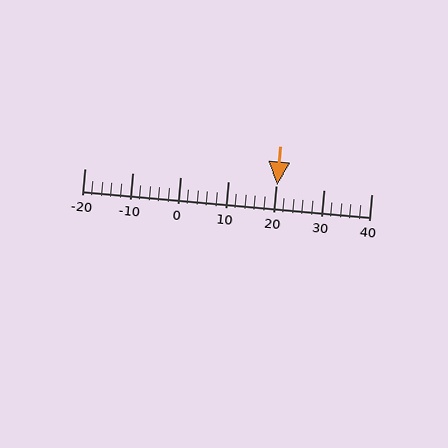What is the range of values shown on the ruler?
The ruler shows values from -20 to 40.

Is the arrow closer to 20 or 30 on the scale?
The arrow is closer to 20.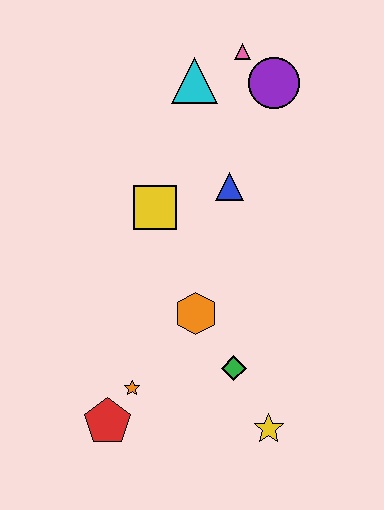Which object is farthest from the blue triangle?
The red pentagon is farthest from the blue triangle.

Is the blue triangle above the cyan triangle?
No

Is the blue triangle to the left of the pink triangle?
Yes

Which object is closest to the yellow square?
The blue triangle is closest to the yellow square.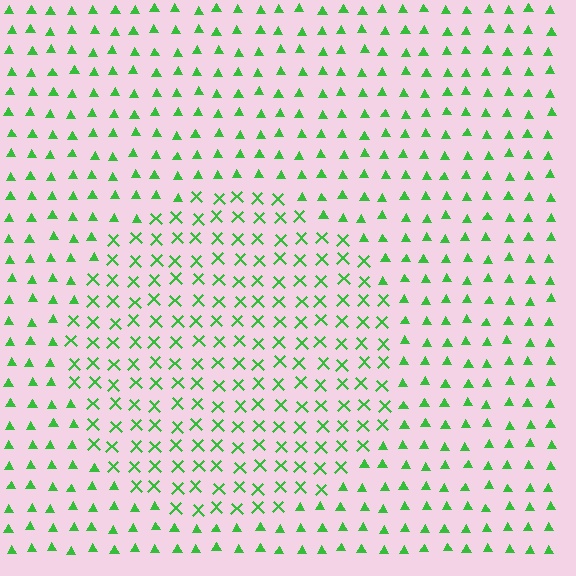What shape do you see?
I see a circle.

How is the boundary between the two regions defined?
The boundary is defined by a change in element shape: X marks inside vs. triangles outside. All elements share the same color and spacing.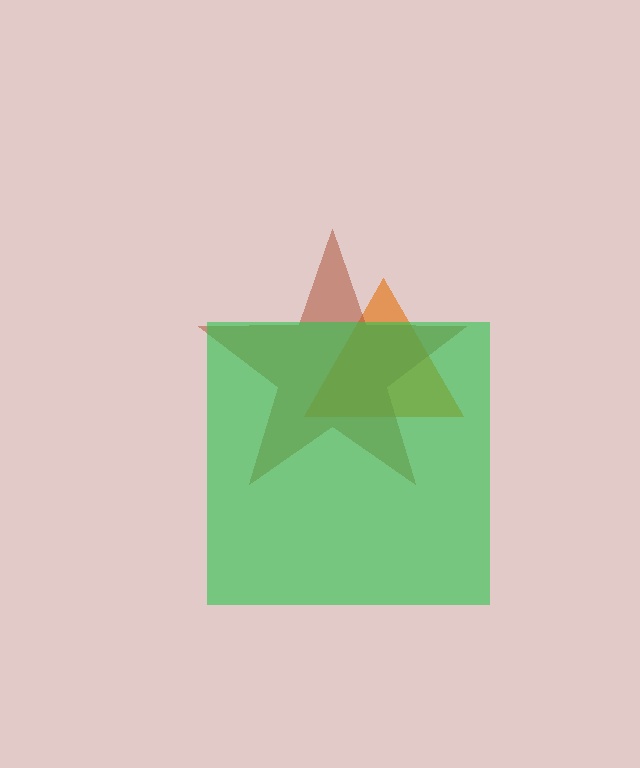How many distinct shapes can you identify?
There are 3 distinct shapes: an orange triangle, a brown star, a green square.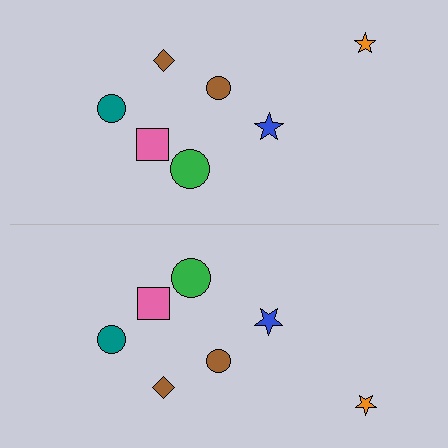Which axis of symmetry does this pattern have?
The pattern has a horizontal axis of symmetry running through the center of the image.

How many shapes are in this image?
There are 14 shapes in this image.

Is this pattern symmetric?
Yes, this pattern has bilateral (reflection) symmetry.